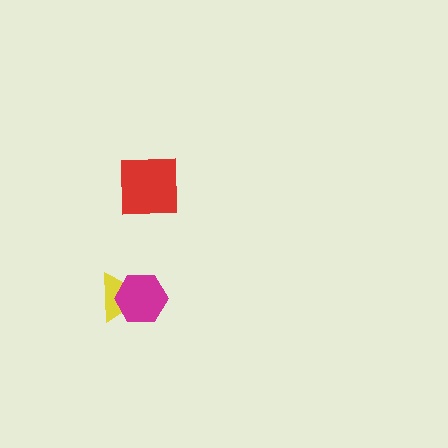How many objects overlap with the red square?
0 objects overlap with the red square.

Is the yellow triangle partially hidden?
Yes, it is partially covered by another shape.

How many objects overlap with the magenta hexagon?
1 object overlaps with the magenta hexagon.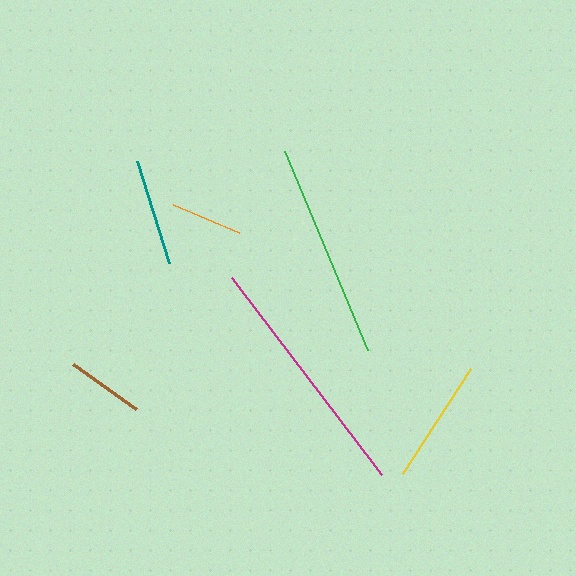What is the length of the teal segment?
The teal segment is approximately 107 pixels long.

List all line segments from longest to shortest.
From longest to shortest: magenta, green, yellow, teal, brown, orange.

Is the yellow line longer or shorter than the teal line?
The yellow line is longer than the teal line.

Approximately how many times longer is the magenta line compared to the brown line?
The magenta line is approximately 3.2 times the length of the brown line.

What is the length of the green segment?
The green segment is approximately 215 pixels long.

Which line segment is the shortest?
The orange line is the shortest at approximately 72 pixels.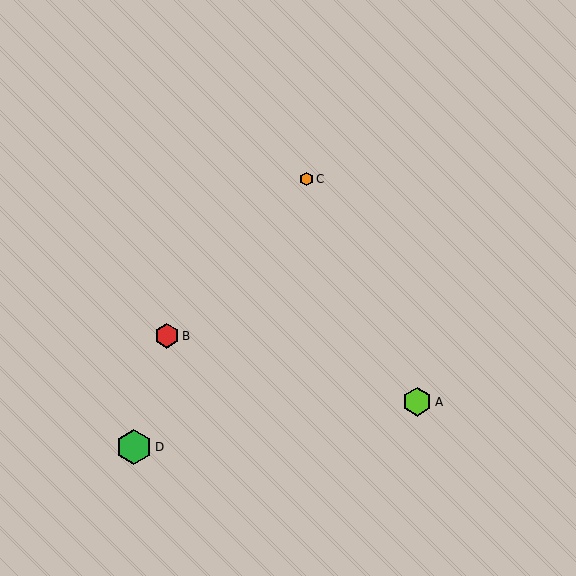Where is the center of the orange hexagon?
The center of the orange hexagon is at (307, 179).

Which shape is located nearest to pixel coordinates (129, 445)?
The green hexagon (labeled D) at (134, 447) is nearest to that location.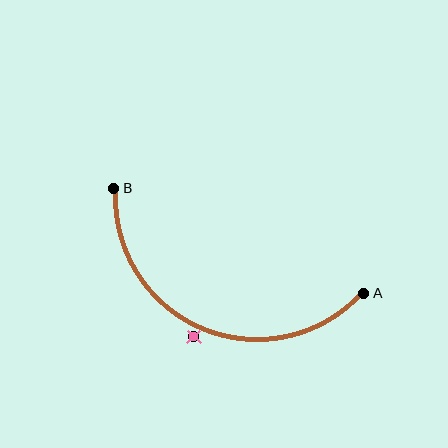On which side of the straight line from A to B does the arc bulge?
The arc bulges below the straight line connecting A and B.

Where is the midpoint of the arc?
The arc midpoint is the point on the curve farthest from the straight line joining A and B. It sits below that line.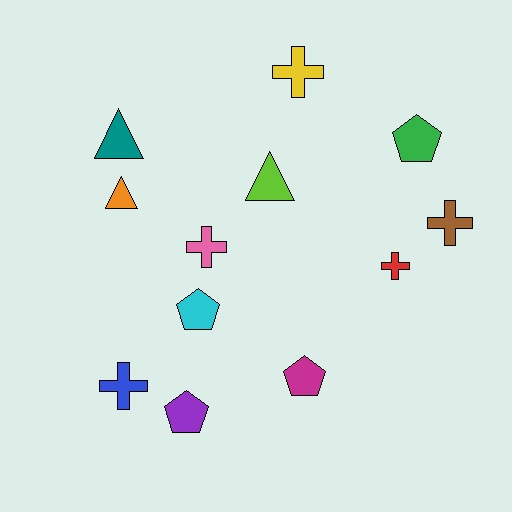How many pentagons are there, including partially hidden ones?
There are 4 pentagons.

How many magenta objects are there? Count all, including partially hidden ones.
There is 1 magenta object.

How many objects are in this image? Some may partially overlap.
There are 12 objects.